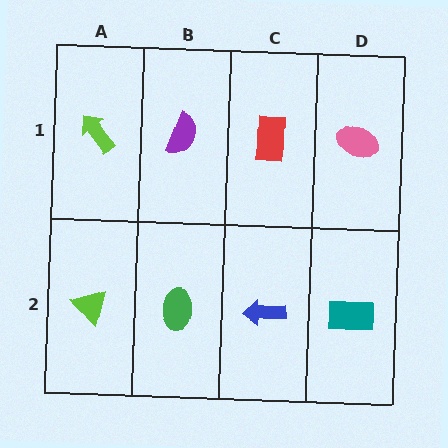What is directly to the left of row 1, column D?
A red rectangle.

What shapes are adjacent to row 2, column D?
A pink ellipse (row 1, column D), a blue arrow (row 2, column C).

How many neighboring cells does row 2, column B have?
3.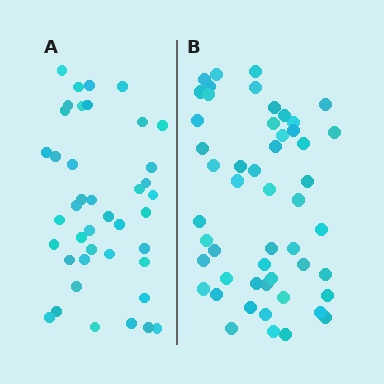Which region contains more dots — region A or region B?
Region B (the right region) has more dots.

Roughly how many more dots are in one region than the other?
Region B has roughly 10 or so more dots than region A.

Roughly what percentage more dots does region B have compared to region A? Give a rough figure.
About 25% more.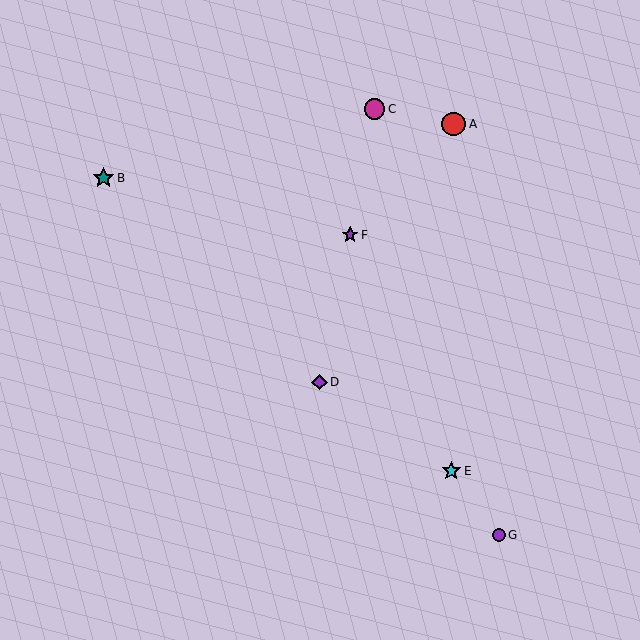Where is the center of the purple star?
The center of the purple star is at (350, 235).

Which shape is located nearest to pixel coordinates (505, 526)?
The purple circle (labeled G) at (499, 535) is nearest to that location.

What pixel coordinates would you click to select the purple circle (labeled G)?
Click at (499, 535) to select the purple circle G.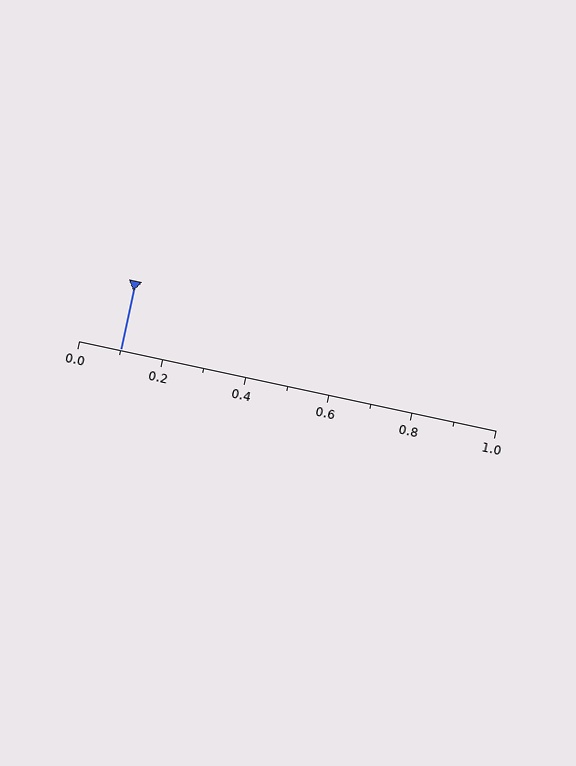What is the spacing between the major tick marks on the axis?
The major ticks are spaced 0.2 apart.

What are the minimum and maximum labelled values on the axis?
The axis runs from 0.0 to 1.0.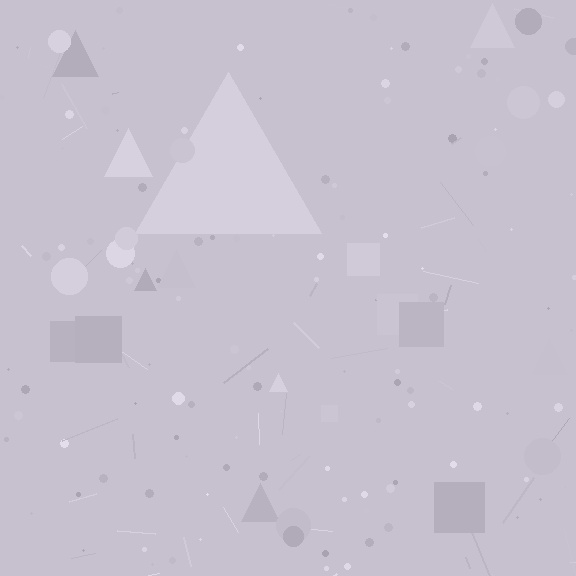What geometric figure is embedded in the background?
A triangle is embedded in the background.